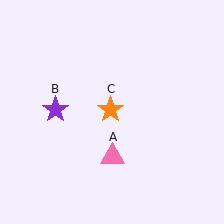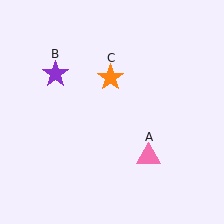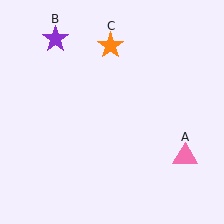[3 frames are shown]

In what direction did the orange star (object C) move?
The orange star (object C) moved up.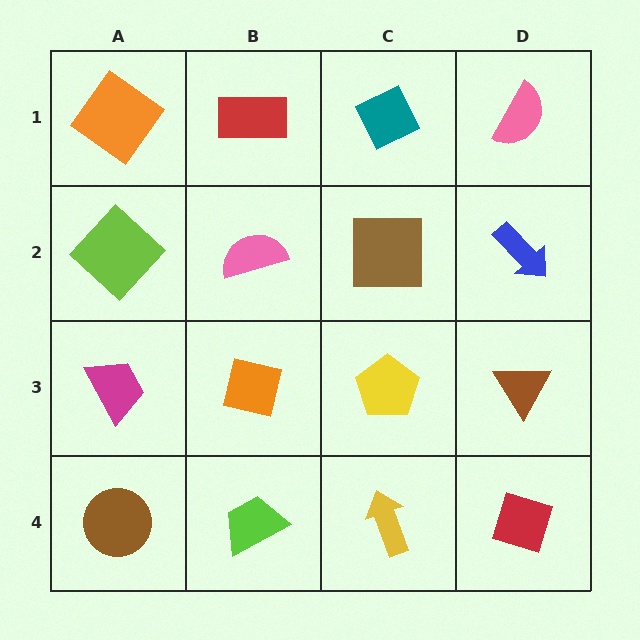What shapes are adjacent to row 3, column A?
A lime diamond (row 2, column A), a brown circle (row 4, column A), an orange square (row 3, column B).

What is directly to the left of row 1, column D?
A teal diamond.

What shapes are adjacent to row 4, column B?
An orange square (row 3, column B), a brown circle (row 4, column A), a yellow arrow (row 4, column C).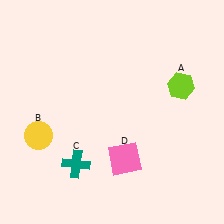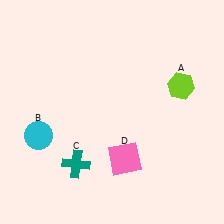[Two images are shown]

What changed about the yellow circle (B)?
In Image 1, B is yellow. In Image 2, it changed to cyan.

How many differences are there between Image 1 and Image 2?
There is 1 difference between the two images.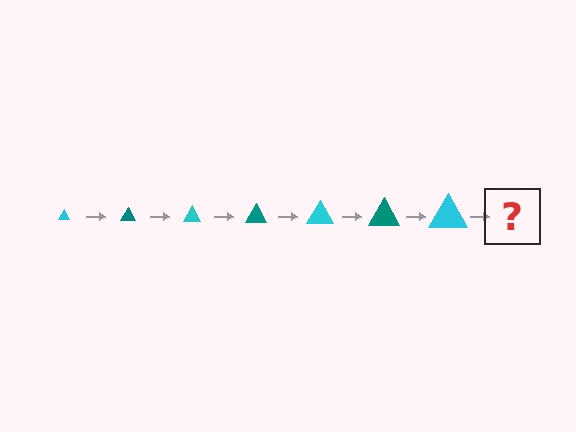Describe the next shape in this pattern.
It should be a teal triangle, larger than the previous one.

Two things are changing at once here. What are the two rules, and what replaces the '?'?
The two rules are that the triangle grows larger each step and the color cycles through cyan and teal. The '?' should be a teal triangle, larger than the previous one.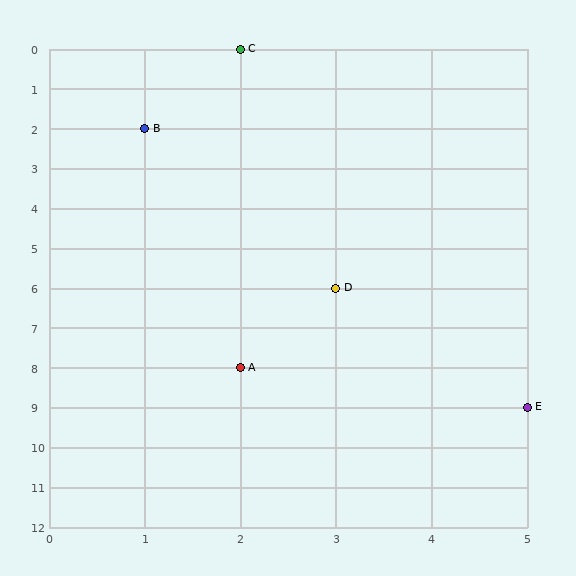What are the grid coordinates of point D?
Point D is at grid coordinates (3, 6).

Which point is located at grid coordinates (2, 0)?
Point C is at (2, 0).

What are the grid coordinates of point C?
Point C is at grid coordinates (2, 0).